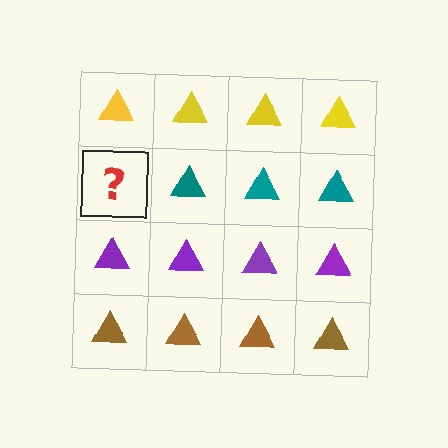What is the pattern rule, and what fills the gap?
The rule is that each row has a consistent color. The gap should be filled with a teal triangle.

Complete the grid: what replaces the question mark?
The question mark should be replaced with a teal triangle.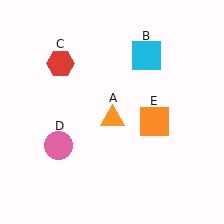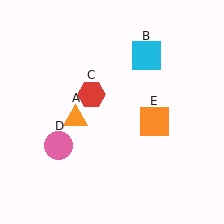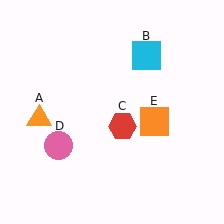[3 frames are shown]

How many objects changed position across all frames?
2 objects changed position: orange triangle (object A), red hexagon (object C).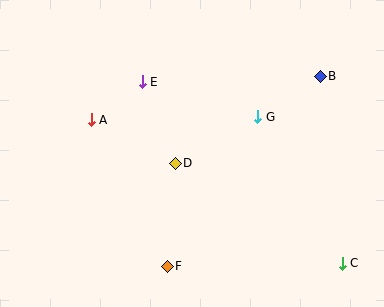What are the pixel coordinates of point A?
Point A is at (91, 120).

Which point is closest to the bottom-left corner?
Point F is closest to the bottom-left corner.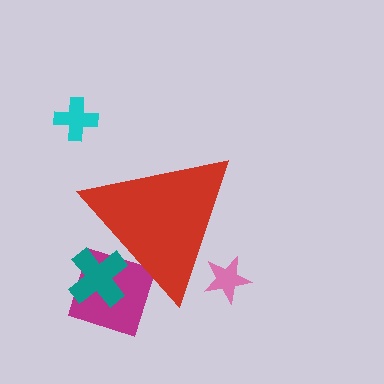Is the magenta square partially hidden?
Yes, the magenta square is partially hidden behind the red triangle.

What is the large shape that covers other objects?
A red triangle.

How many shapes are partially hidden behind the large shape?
3 shapes are partially hidden.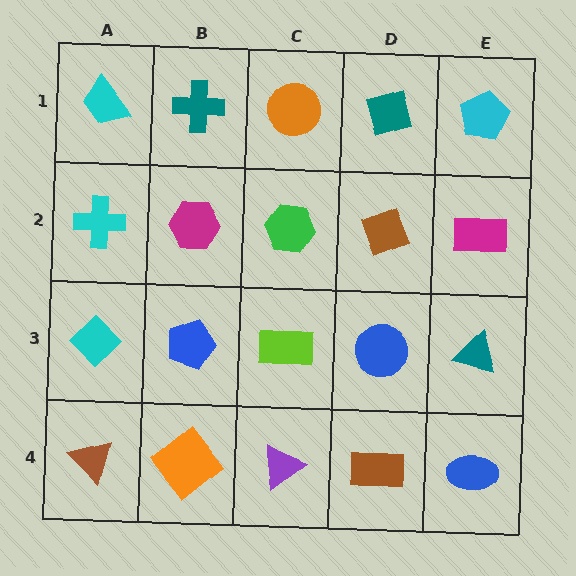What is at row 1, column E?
A cyan pentagon.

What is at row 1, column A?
A cyan trapezoid.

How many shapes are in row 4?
5 shapes.